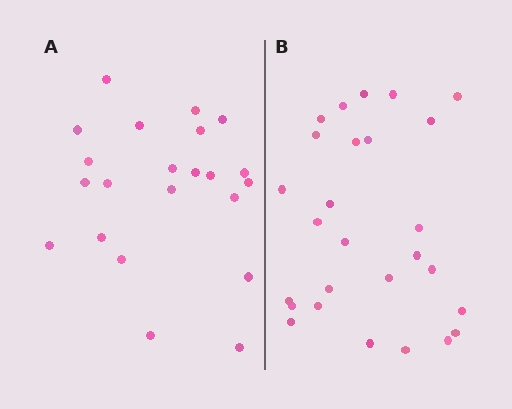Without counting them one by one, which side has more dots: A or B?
Region B (the right region) has more dots.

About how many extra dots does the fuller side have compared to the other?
Region B has about 5 more dots than region A.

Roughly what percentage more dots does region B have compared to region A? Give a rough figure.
About 25% more.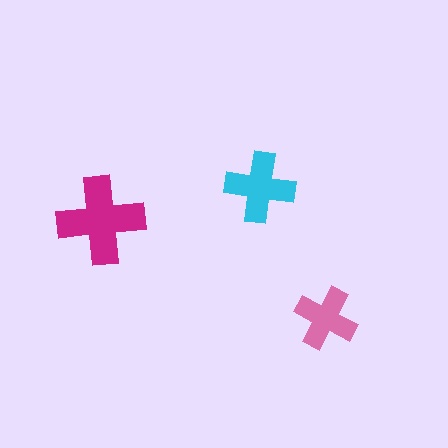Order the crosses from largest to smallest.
the magenta one, the cyan one, the pink one.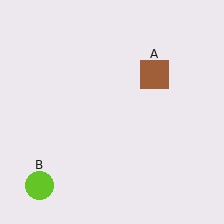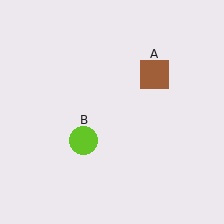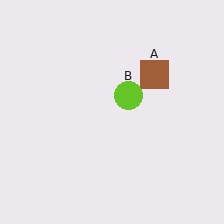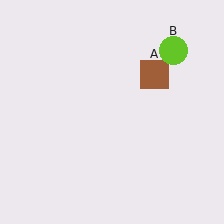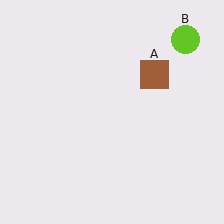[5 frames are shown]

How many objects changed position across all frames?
1 object changed position: lime circle (object B).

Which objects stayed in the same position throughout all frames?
Brown square (object A) remained stationary.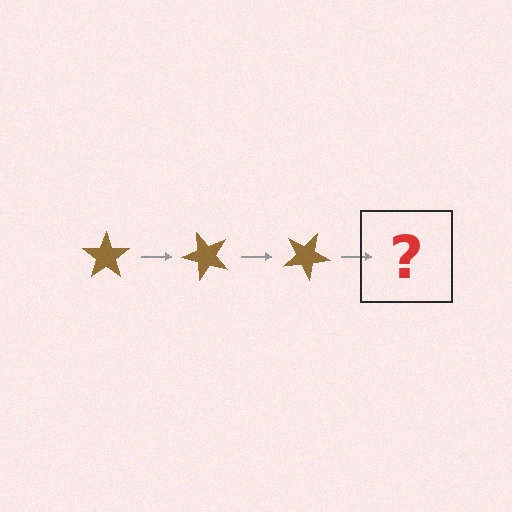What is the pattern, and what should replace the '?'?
The pattern is that the star rotates 50 degrees each step. The '?' should be a brown star rotated 150 degrees.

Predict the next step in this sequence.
The next step is a brown star rotated 150 degrees.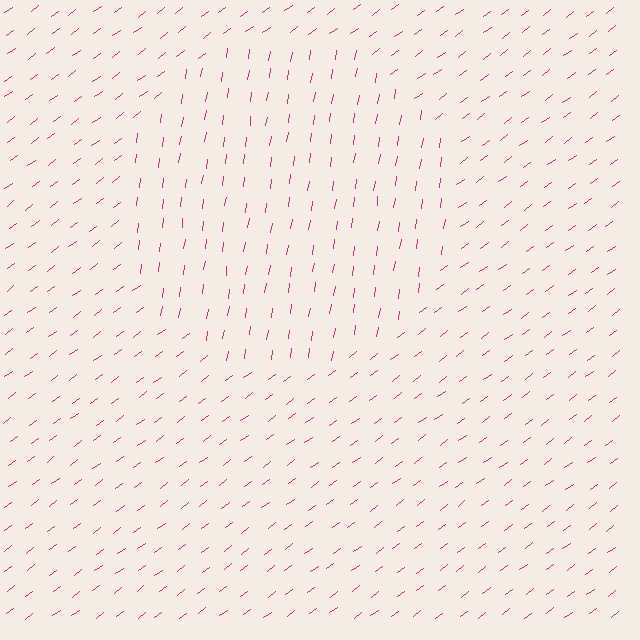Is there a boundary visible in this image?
Yes, there is a texture boundary formed by a change in line orientation.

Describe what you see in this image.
The image is filled with small magenta line segments. A circle region in the image has lines oriented differently from the surrounding lines, creating a visible texture boundary.